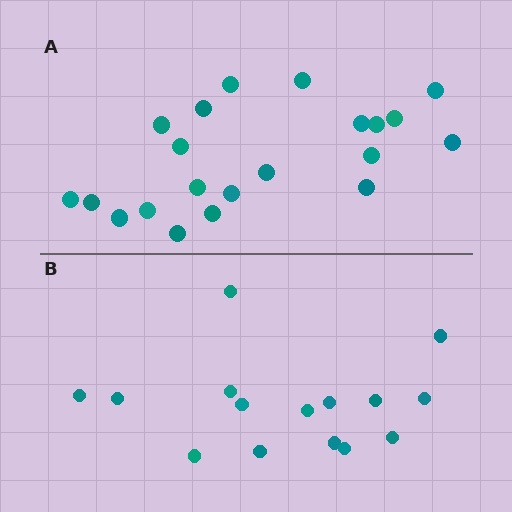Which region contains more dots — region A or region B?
Region A (the top region) has more dots.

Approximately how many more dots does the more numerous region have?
Region A has about 6 more dots than region B.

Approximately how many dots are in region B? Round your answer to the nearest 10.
About 20 dots. (The exact count is 15, which rounds to 20.)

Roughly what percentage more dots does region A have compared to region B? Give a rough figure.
About 40% more.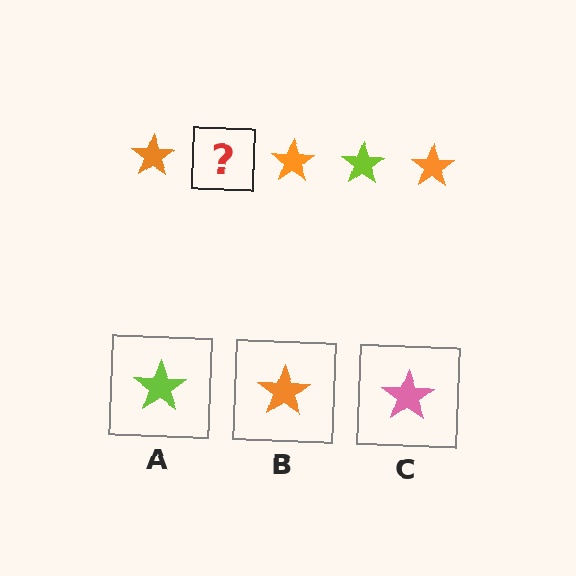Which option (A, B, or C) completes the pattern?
A.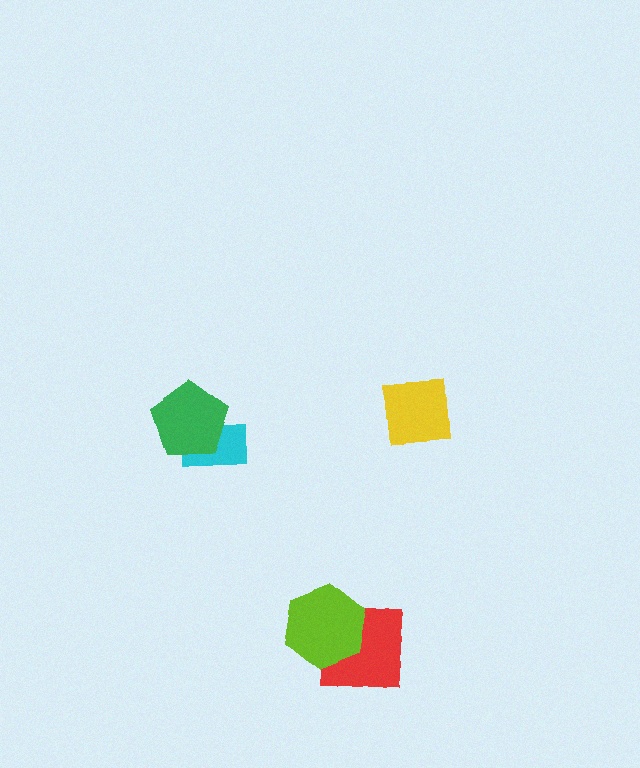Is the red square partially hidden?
Yes, it is partially covered by another shape.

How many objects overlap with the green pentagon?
1 object overlaps with the green pentagon.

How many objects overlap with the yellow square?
0 objects overlap with the yellow square.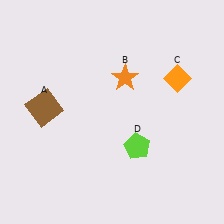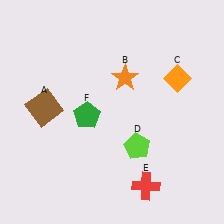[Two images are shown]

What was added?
A red cross (E), a green pentagon (F) were added in Image 2.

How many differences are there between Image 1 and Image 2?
There are 2 differences between the two images.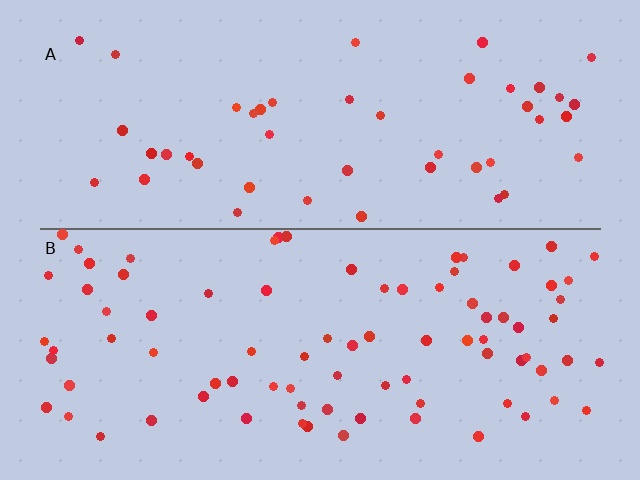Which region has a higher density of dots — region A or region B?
B (the bottom).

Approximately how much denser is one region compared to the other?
Approximately 1.8× — region B over region A.